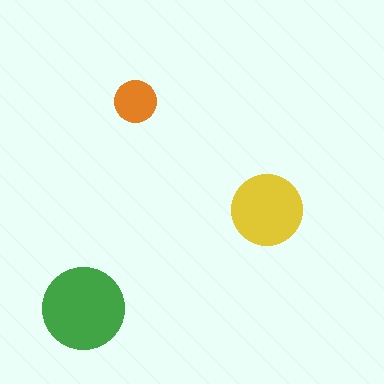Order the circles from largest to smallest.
the green one, the yellow one, the orange one.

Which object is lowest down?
The green circle is bottommost.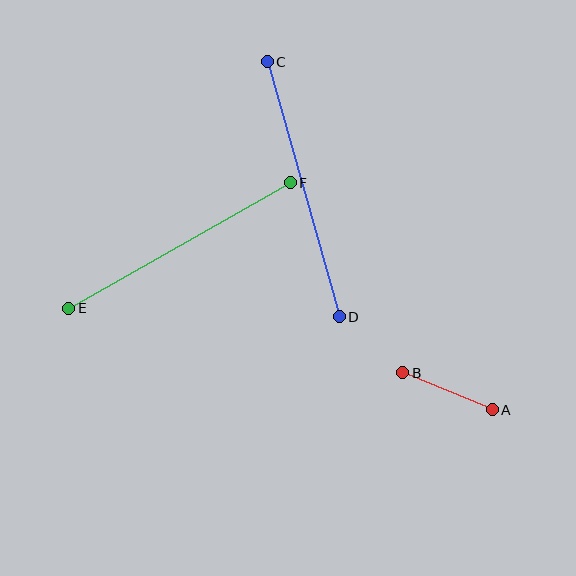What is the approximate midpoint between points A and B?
The midpoint is at approximately (447, 391) pixels.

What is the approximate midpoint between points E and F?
The midpoint is at approximately (180, 245) pixels.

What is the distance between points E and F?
The distance is approximately 255 pixels.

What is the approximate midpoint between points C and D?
The midpoint is at approximately (303, 189) pixels.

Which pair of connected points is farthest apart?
Points C and D are farthest apart.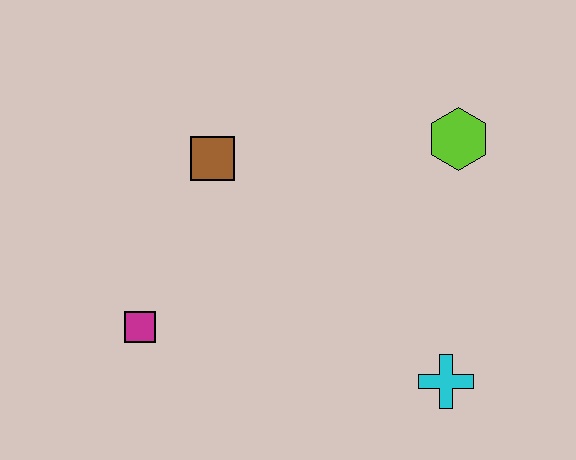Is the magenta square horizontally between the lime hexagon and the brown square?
No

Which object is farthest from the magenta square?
The lime hexagon is farthest from the magenta square.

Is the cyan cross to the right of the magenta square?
Yes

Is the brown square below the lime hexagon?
Yes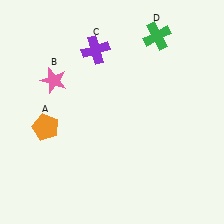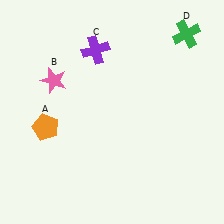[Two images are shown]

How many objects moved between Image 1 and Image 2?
1 object moved between the two images.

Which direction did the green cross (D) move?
The green cross (D) moved right.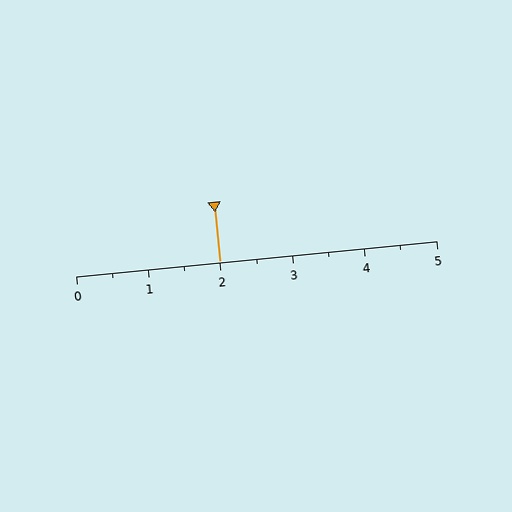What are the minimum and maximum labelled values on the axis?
The axis runs from 0 to 5.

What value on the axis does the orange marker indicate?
The marker indicates approximately 2.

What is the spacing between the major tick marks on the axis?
The major ticks are spaced 1 apart.